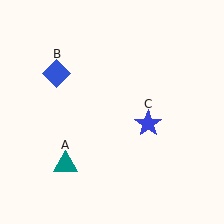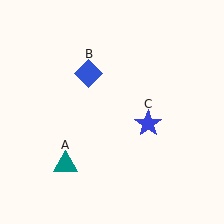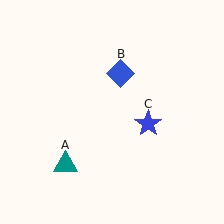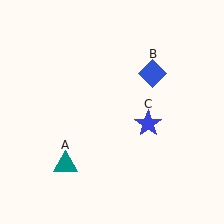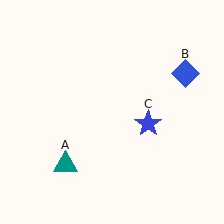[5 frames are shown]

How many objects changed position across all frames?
1 object changed position: blue diamond (object B).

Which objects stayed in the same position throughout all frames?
Teal triangle (object A) and blue star (object C) remained stationary.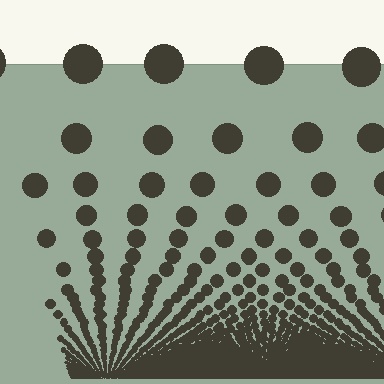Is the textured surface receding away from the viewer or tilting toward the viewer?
The surface appears to tilt toward the viewer. Texture elements get larger and sparser toward the top.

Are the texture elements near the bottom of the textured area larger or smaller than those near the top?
Smaller. The gradient is inverted — elements near the bottom are smaller and denser.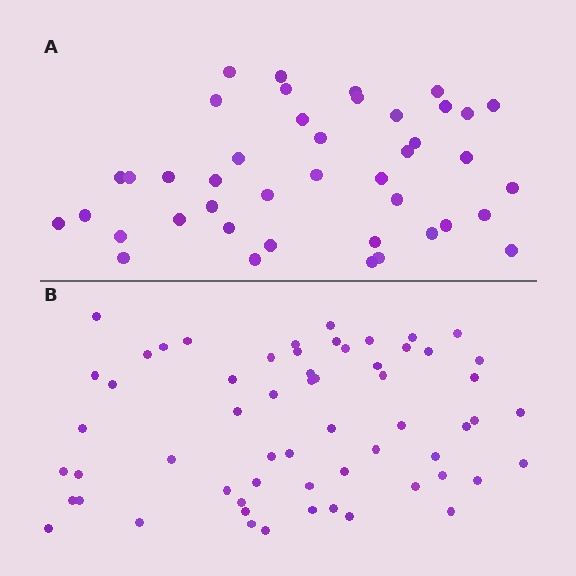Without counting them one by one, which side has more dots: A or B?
Region B (the bottom region) has more dots.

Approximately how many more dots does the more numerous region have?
Region B has approximately 20 more dots than region A.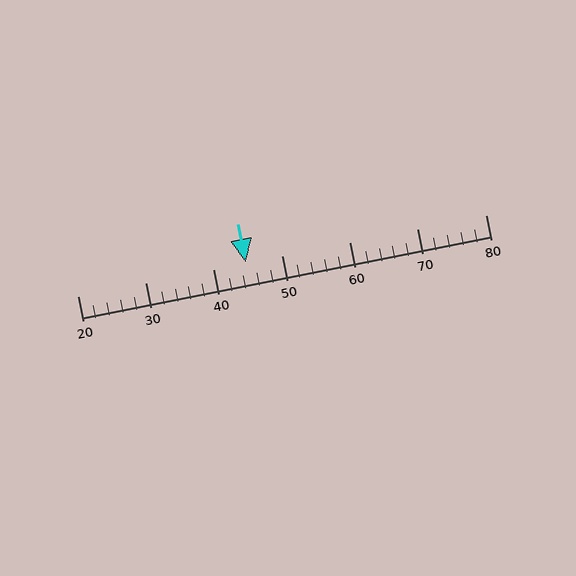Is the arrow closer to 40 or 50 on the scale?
The arrow is closer to 40.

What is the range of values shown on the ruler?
The ruler shows values from 20 to 80.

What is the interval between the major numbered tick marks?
The major tick marks are spaced 10 units apart.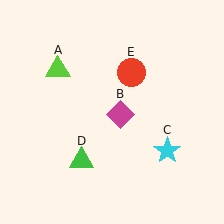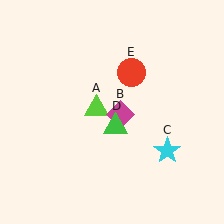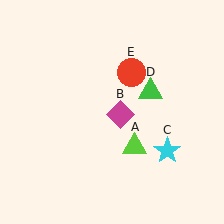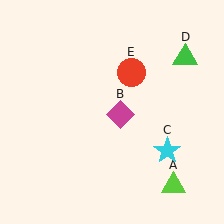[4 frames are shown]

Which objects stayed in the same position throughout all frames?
Magenta diamond (object B) and cyan star (object C) and red circle (object E) remained stationary.